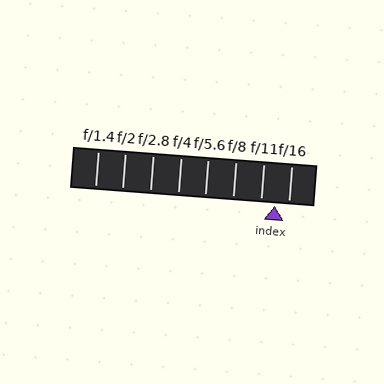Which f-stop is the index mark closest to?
The index mark is closest to f/16.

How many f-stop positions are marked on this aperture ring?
There are 8 f-stop positions marked.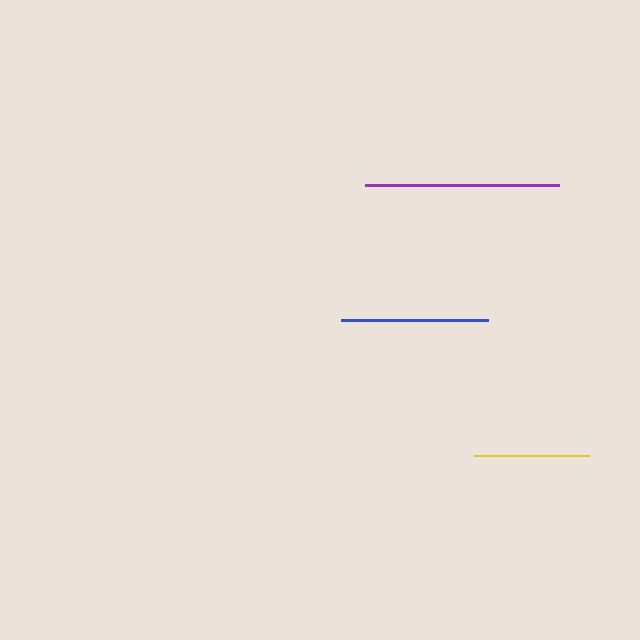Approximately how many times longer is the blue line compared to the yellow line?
The blue line is approximately 1.3 times the length of the yellow line.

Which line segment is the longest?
The purple line is the longest at approximately 195 pixels.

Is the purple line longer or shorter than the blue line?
The purple line is longer than the blue line.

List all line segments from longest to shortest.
From longest to shortest: purple, blue, yellow.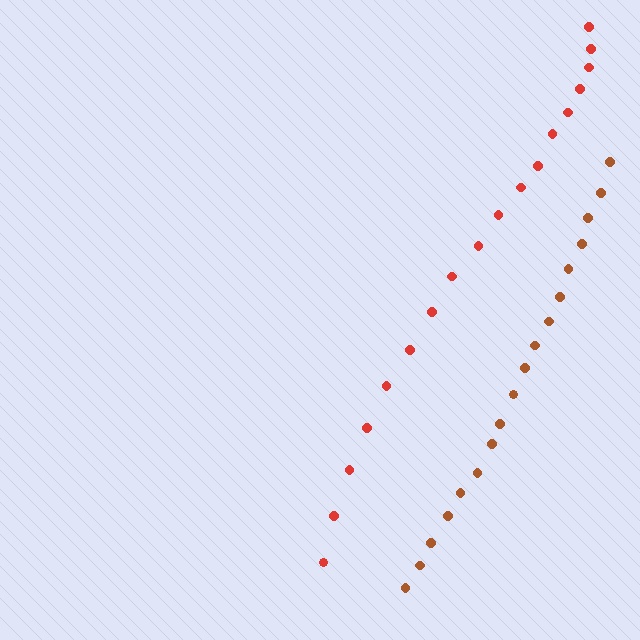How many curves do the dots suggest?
There are 2 distinct paths.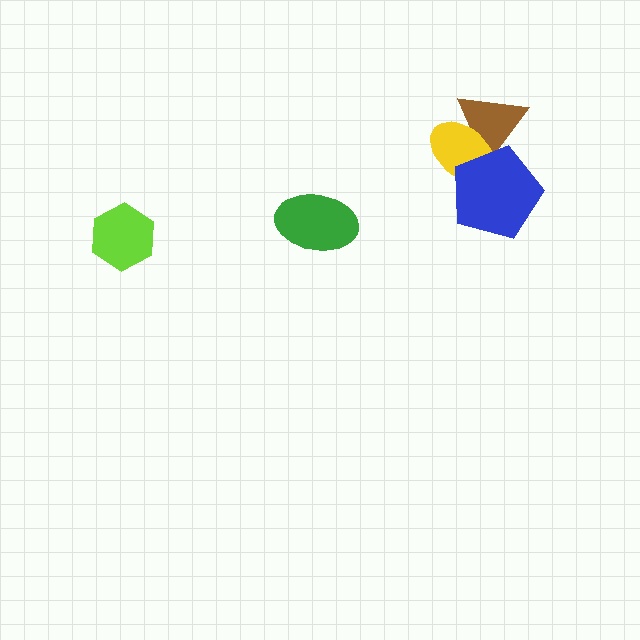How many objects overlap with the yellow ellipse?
2 objects overlap with the yellow ellipse.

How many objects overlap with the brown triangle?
2 objects overlap with the brown triangle.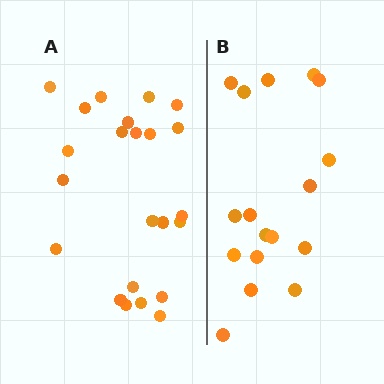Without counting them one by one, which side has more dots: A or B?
Region A (the left region) has more dots.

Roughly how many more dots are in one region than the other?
Region A has about 6 more dots than region B.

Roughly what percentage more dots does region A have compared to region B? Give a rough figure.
About 35% more.